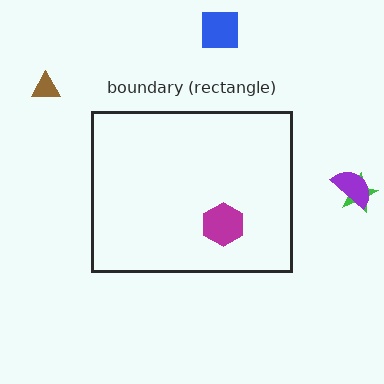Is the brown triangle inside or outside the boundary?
Outside.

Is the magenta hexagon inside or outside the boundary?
Inside.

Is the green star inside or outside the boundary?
Outside.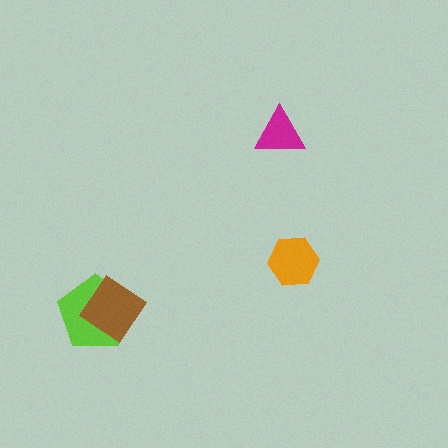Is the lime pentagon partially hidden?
Yes, it is partially covered by another shape.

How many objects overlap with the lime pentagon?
1 object overlaps with the lime pentagon.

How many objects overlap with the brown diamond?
1 object overlaps with the brown diamond.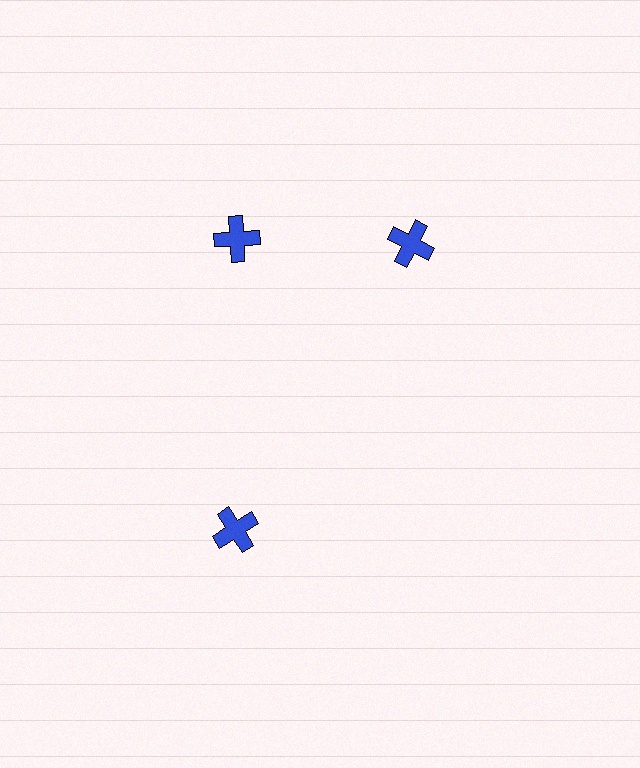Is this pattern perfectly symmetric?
No. The 3 blue crosses are arranged in a ring, but one element near the 3 o'clock position is rotated out of alignment along the ring, breaking the 3-fold rotational symmetry.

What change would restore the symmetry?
The symmetry would be restored by rotating it back into even spacing with its neighbors so that all 3 crosses sit at equal angles and equal distance from the center.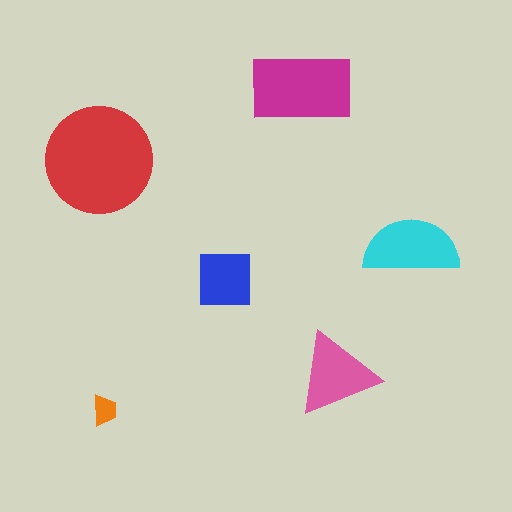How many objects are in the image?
There are 6 objects in the image.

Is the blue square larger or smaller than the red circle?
Smaller.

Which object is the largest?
The red circle.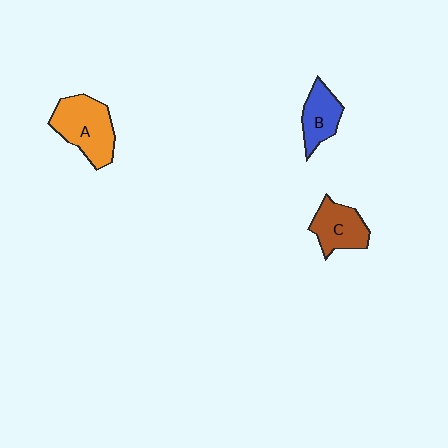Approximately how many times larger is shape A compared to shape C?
Approximately 1.4 times.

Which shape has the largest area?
Shape A (orange).